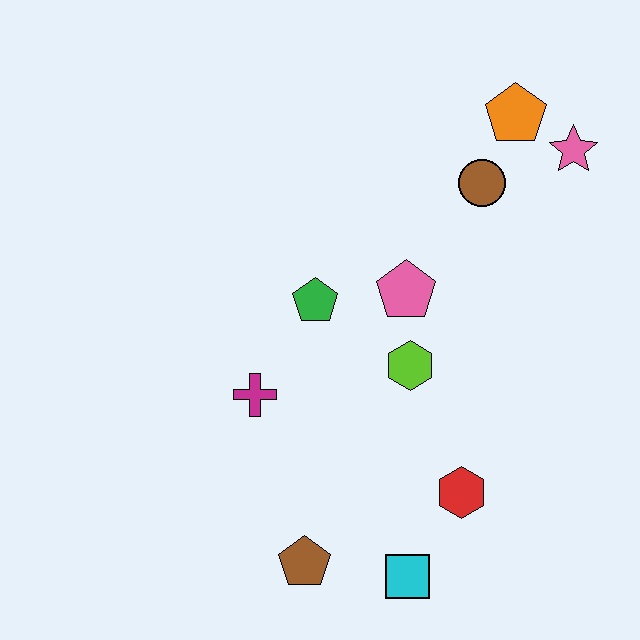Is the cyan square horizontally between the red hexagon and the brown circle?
No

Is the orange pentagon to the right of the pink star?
No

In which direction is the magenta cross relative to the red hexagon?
The magenta cross is to the left of the red hexagon.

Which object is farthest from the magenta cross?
The pink star is farthest from the magenta cross.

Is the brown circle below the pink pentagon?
No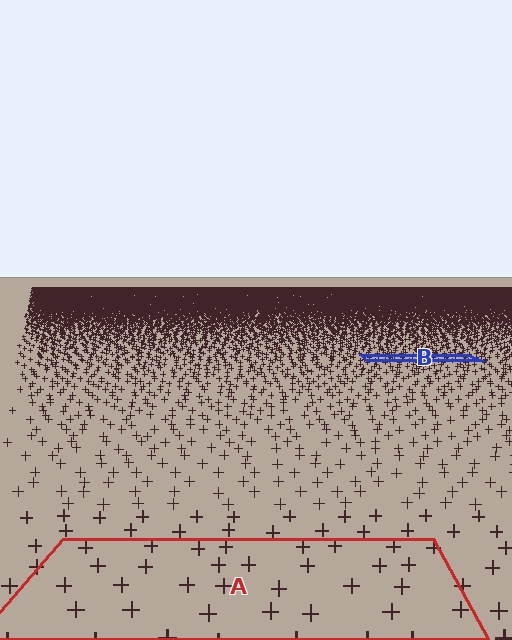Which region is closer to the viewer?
Region A is closer. The texture elements there are larger and more spread out.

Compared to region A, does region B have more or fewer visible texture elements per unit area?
Region B has more texture elements per unit area — they are packed more densely because it is farther away.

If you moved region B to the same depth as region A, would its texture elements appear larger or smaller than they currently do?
They would appear larger. At a closer depth, the same texture elements are projected at a bigger on-screen size.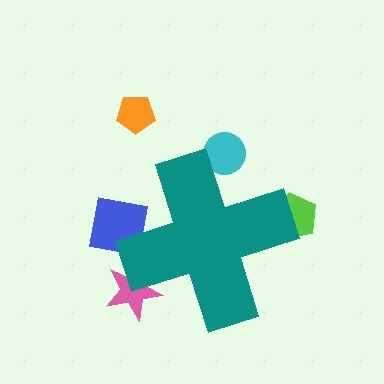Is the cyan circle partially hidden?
Yes, the cyan circle is partially hidden behind the teal cross.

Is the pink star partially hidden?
Yes, the pink star is partially hidden behind the teal cross.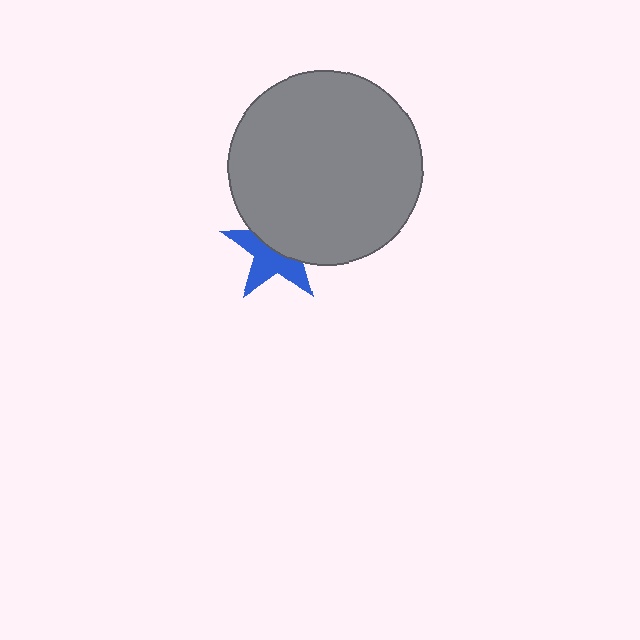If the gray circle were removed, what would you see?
You would see the complete blue star.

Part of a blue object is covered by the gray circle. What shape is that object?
It is a star.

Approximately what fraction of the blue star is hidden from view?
Roughly 49% of the blue star is hidden behind the gray circle.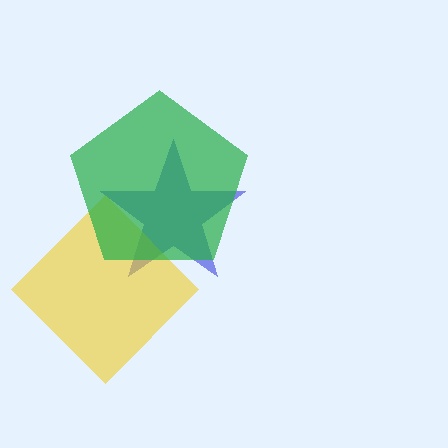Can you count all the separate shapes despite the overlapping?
Yes, there are 3 separate shapes.